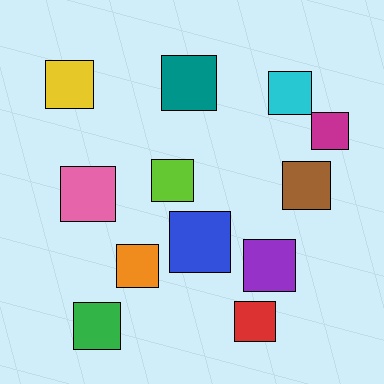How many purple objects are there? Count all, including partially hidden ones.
There is 1 purple object.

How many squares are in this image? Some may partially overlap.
There are 12 squares.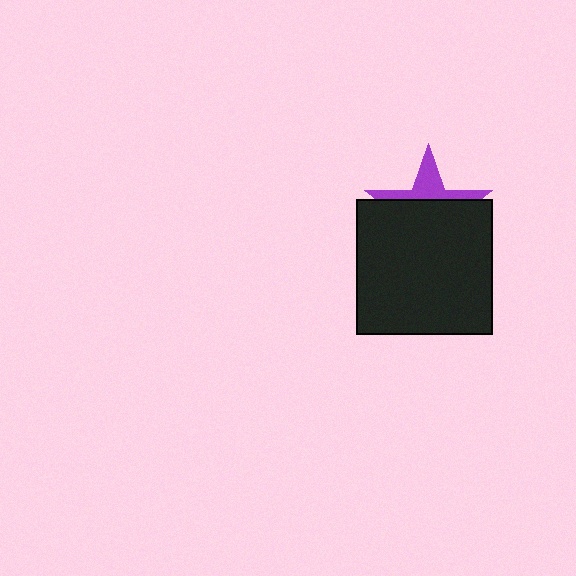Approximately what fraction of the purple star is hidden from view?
Roughly 65% of the purple star is hidden behind the black square.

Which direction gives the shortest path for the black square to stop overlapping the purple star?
Moving down gives the shortest separation.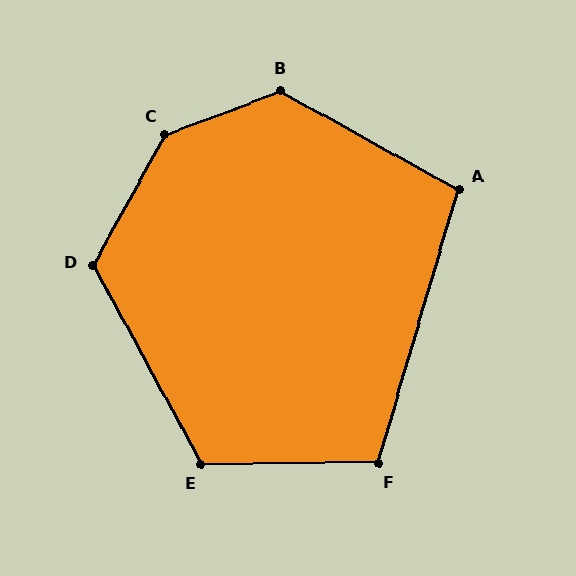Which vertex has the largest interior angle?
C, at approximately 139 degrees.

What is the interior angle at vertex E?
Approximately 118 degrees (obtuse).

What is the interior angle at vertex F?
Approximately 107 degrees (obtuse).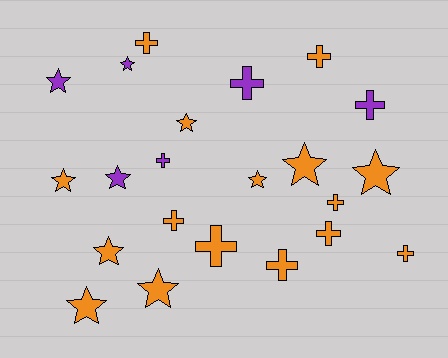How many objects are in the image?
There are 22 objects.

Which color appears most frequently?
Orange, with 16 objects.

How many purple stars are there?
There are 3 purple stars.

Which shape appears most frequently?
Star, with 11 objects.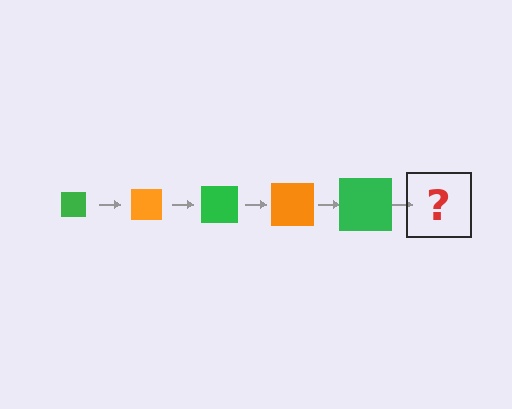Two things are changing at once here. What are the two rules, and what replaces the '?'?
The two rules are that the square grows larger each step and the color cycles through green and orange. The '?' should be an orange square, larger than the previous one.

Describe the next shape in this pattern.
It should be an orange square, larger than the previous one.